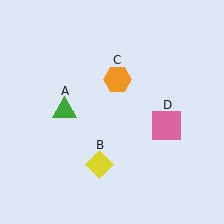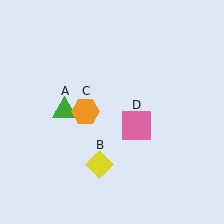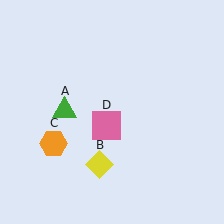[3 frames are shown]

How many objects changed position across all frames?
2 objects changed position: orange hexagon (object C), pink square (object D).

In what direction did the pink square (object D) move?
The pink square (object D) moved left.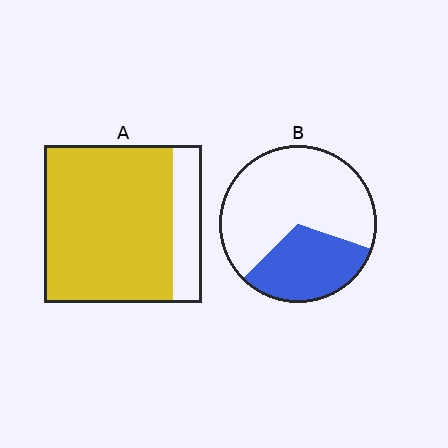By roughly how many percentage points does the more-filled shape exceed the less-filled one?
By roughly 50 percentage points (A over B).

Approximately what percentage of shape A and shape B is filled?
A is approximately 80% and B is approximately 30%.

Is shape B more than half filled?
No.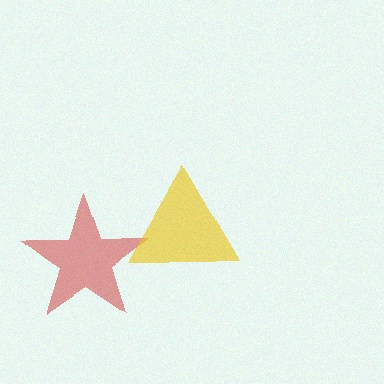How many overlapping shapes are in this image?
There are 2 overlapping shapes in the image.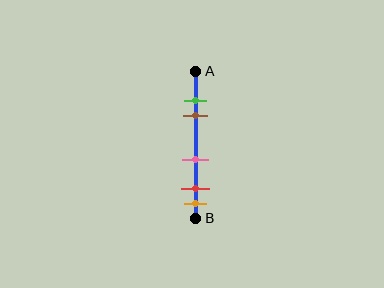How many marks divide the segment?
There are 5 marks dividing the segment.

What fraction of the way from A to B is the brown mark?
The brown mark is approximately 30% (0.3) of the way from A to B.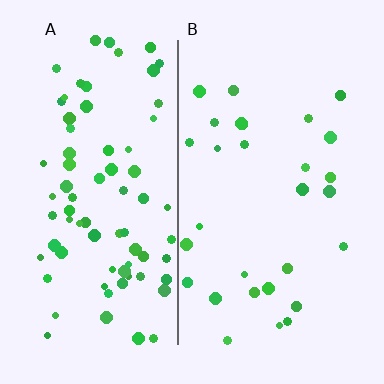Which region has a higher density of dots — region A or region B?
A (the left).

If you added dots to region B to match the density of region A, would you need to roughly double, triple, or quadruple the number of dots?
Approximately triple.